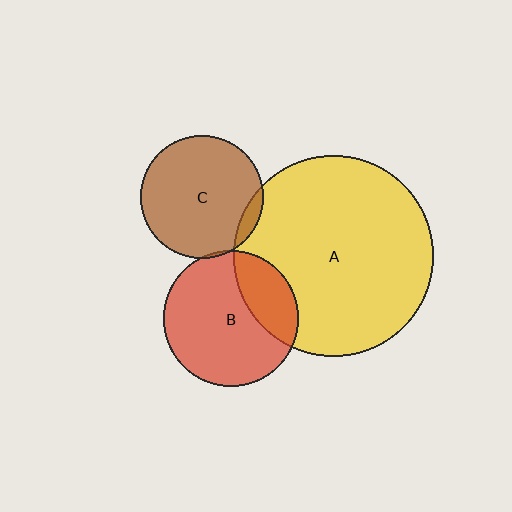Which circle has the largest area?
Circle A (yellow).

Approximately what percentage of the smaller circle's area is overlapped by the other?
Approximately 5%.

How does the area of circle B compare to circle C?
Approximately 1.2 times.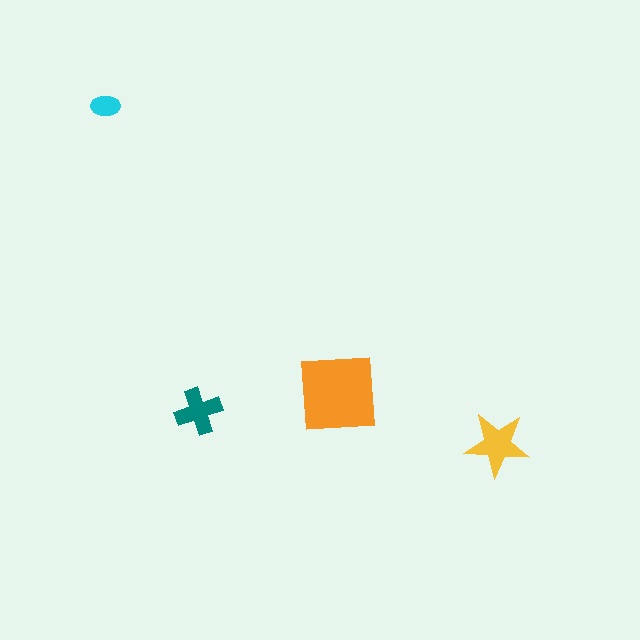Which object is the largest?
The orange square.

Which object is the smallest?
The cyan ellipse.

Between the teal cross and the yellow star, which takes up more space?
The yellow star.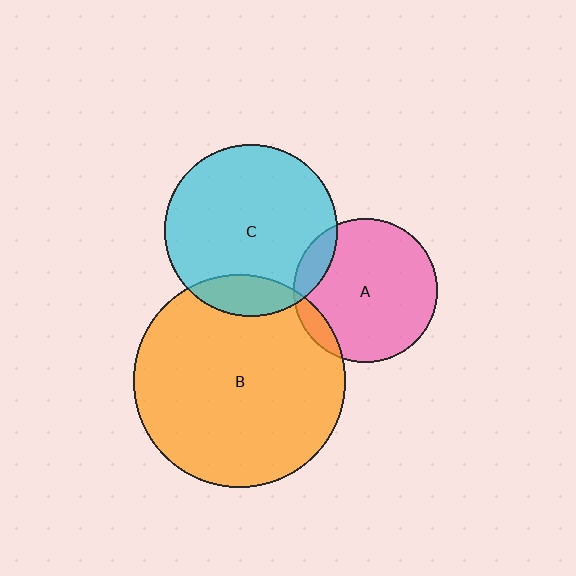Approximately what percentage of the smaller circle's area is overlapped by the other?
Approximately 10%.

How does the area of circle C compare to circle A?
Approximately 1.4 times.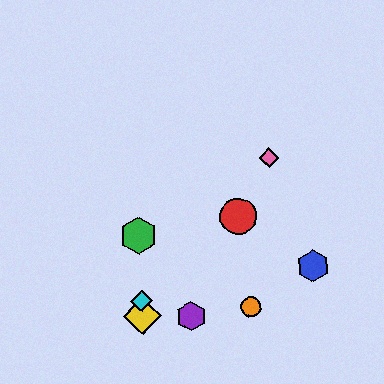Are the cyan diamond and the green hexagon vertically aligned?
Yes, both are at x≈142.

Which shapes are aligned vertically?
The green hexagon, the yellow diamond, the cyan diamond are aligned vertically.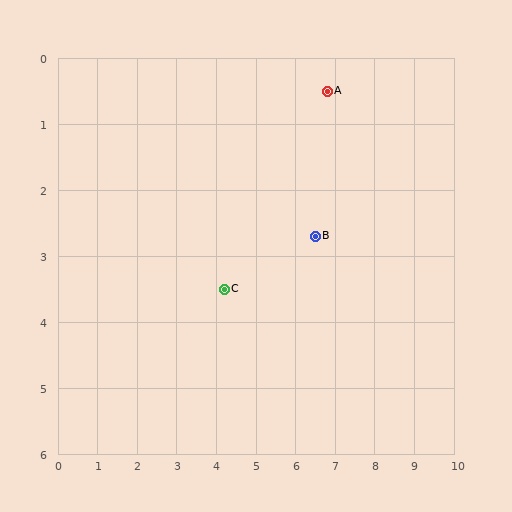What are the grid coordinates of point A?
Point A is at approximately (6.8, 0.5).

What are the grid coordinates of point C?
Point C is at approximately (4.2, 3.5).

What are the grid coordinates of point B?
Point B is at approximately (6.5, 2.7).